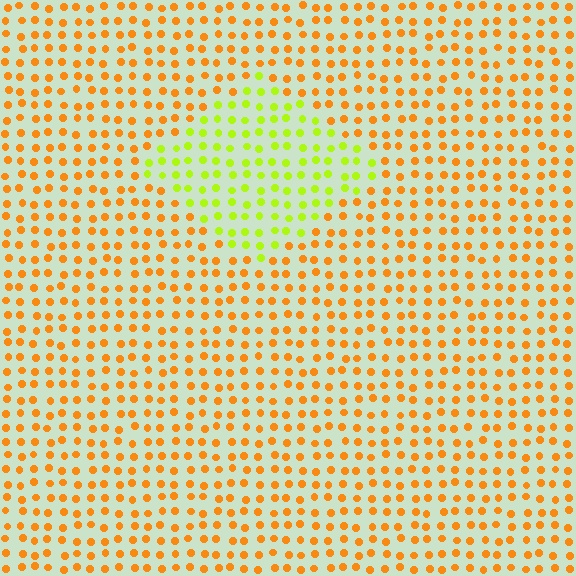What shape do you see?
I see a diamond.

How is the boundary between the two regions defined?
The boundary is defined purely by a slight shift in hue (about 49 degrees). Spacing, size, and orientation are identical on both sides.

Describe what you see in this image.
The image is filled with small orange elements in a uniform arrangement. A diamond-shaped region is visible where the elements are tinted to a slightly different hue, forming a subtle color boundary.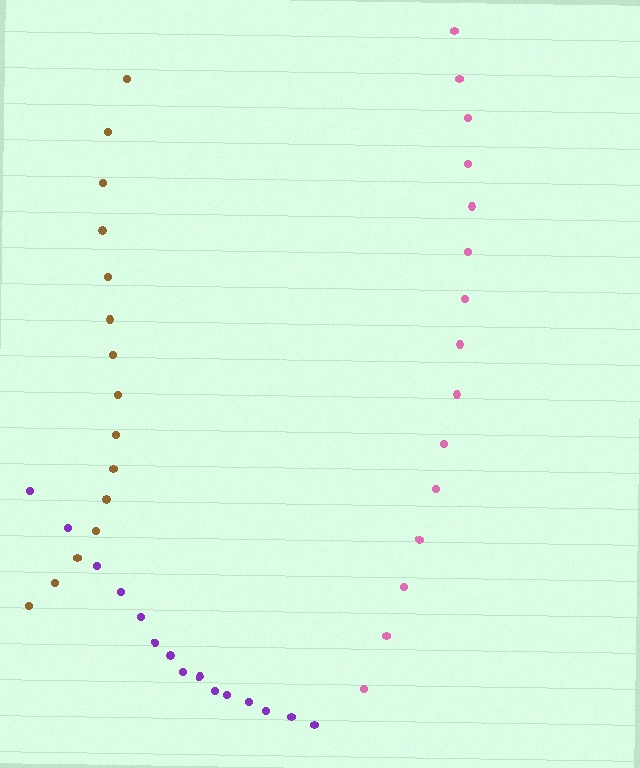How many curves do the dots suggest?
There are 3 distinct paths.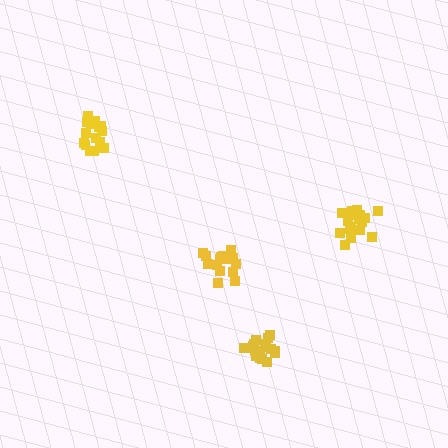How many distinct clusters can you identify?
There are 4 distinct clusters.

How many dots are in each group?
Group 1: 16 dots, Group 2: 15 dots, Group 3: 19 dots, Group 4: 18 dots (68 total).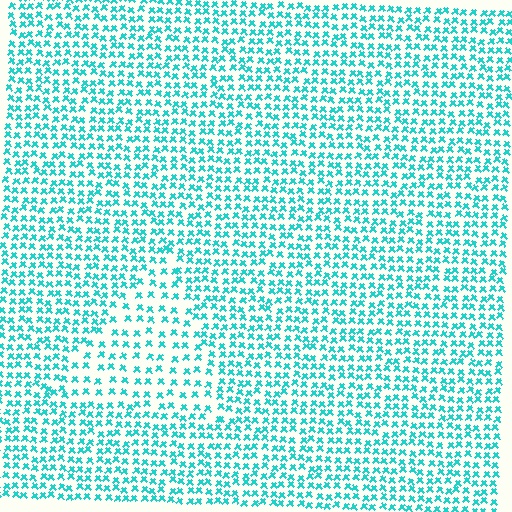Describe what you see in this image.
The image contains small cyan elements arranged at two different densities. A triangle-shaped region is visible where the elements are less densely packed than the surrounding area.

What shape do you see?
I see a triangle.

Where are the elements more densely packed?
The elements are more densely packed outside the triangle boundary.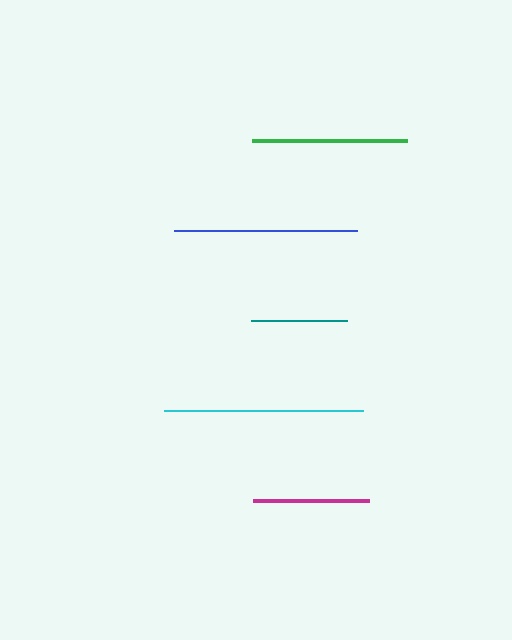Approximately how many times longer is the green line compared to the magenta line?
The green line is approximately 1.3 times the length of the magenta line.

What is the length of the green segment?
The green segment is approximately 155 pixels long.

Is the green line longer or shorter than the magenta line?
The green line is longer than the magenta line.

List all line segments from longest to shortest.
From longest to shortest: cyan, blue, green, magenta, teal.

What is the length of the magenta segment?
The magenta segment is approximately 116 pixels long.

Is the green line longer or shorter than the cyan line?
The cyan line is longer than the green line.